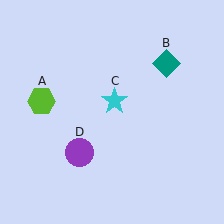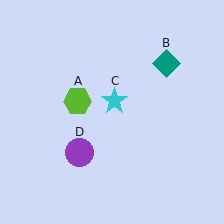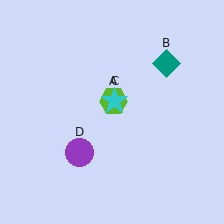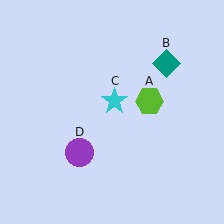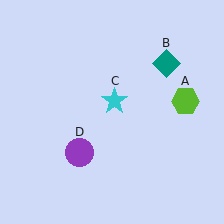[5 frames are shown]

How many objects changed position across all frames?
1 object changed position: lime hexagon (object A).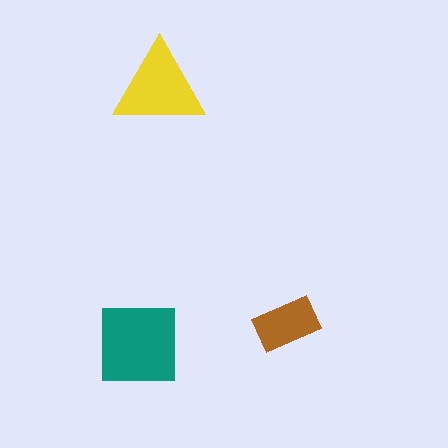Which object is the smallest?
The brown rectangle.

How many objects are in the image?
There are 3 objects in the image.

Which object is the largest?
The teal square.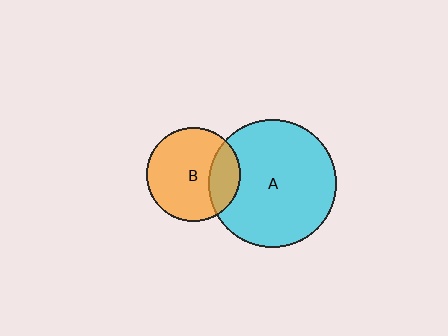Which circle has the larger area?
Circle A (cyan).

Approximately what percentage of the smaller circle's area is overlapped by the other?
Approximately 25%.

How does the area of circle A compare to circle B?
Approximately 1.9 times.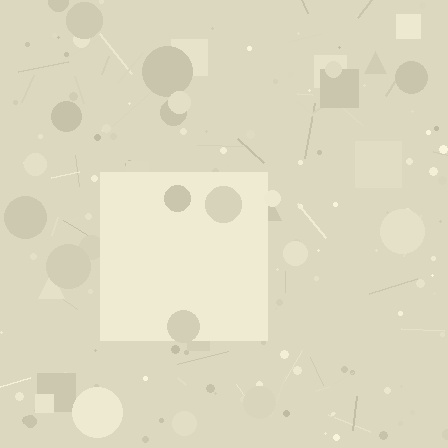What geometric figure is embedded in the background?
A square is embedded in the background.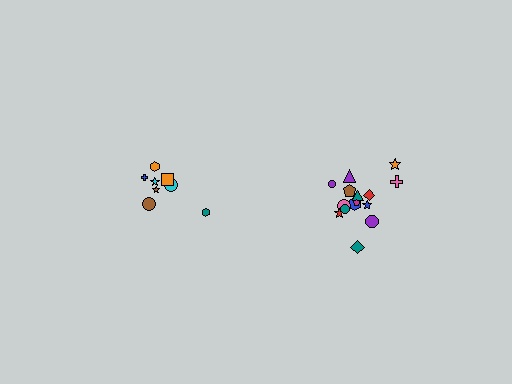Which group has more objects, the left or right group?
The right group.